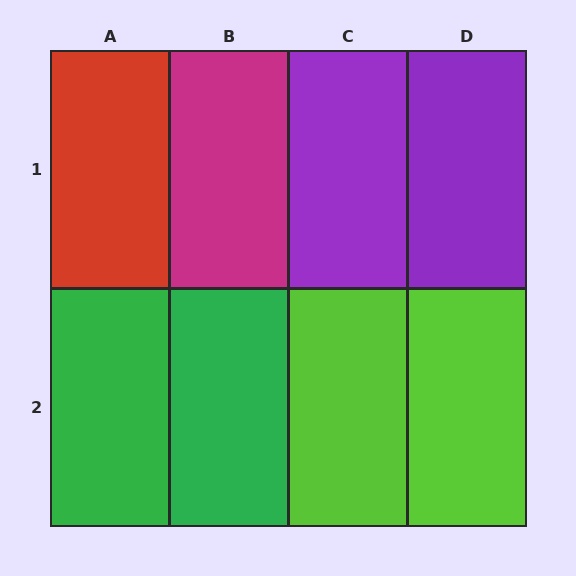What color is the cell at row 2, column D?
Lime.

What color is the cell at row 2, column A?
Green.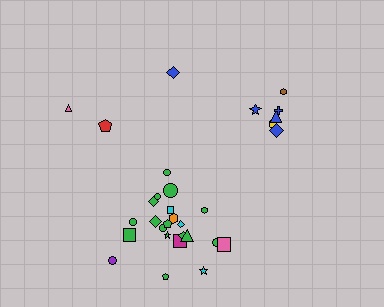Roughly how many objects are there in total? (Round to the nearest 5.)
Roughly 30 objects in total.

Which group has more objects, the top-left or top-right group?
The top-right group.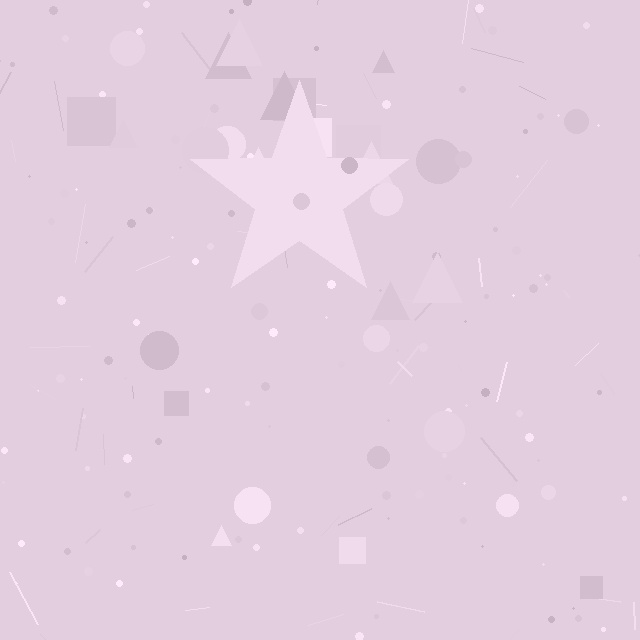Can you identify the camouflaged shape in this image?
The camouflaged shape is a star.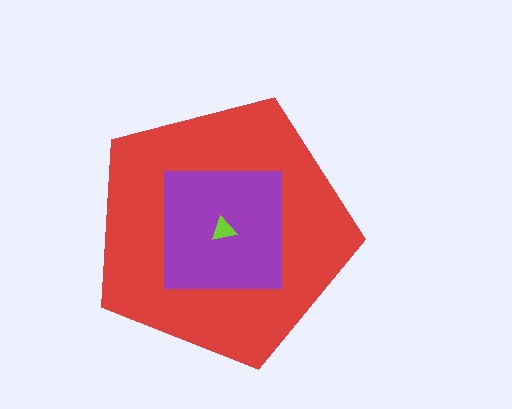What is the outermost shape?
The red pentagon.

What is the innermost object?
The lime triangle.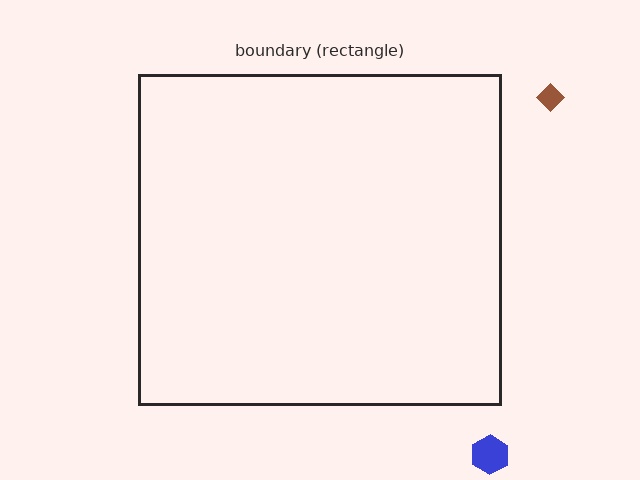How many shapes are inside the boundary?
0 inside, 2 outside.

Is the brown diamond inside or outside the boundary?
Outside.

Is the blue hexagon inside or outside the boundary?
Outside.